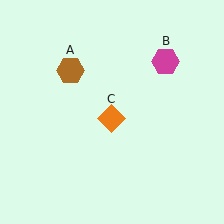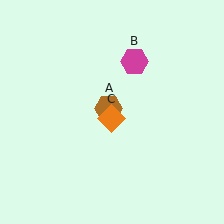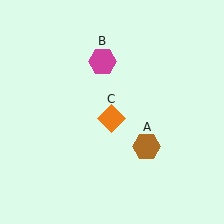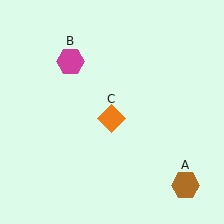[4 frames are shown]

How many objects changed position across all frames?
2 objects changed position: brown hexagon (object A), magenta hexagon (object B).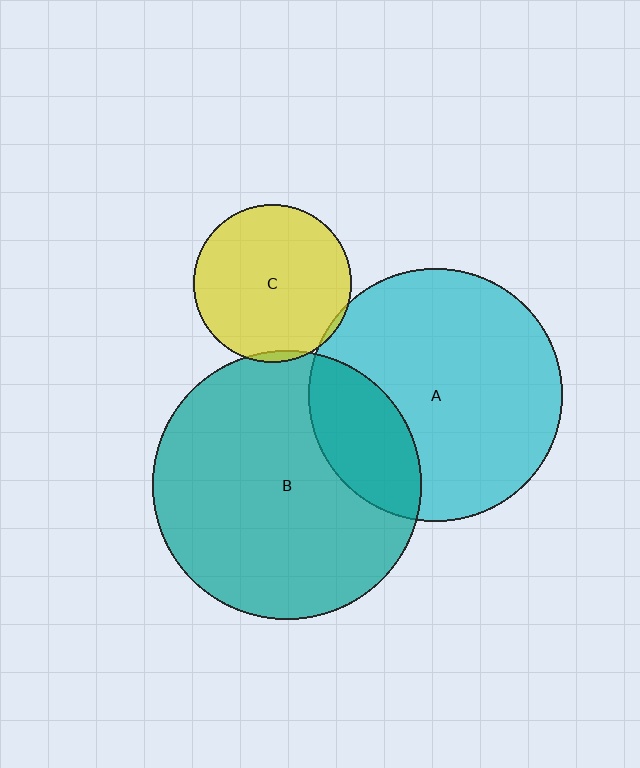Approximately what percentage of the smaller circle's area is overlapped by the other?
Approximately 5%.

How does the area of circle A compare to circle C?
Approximately 2.6 times.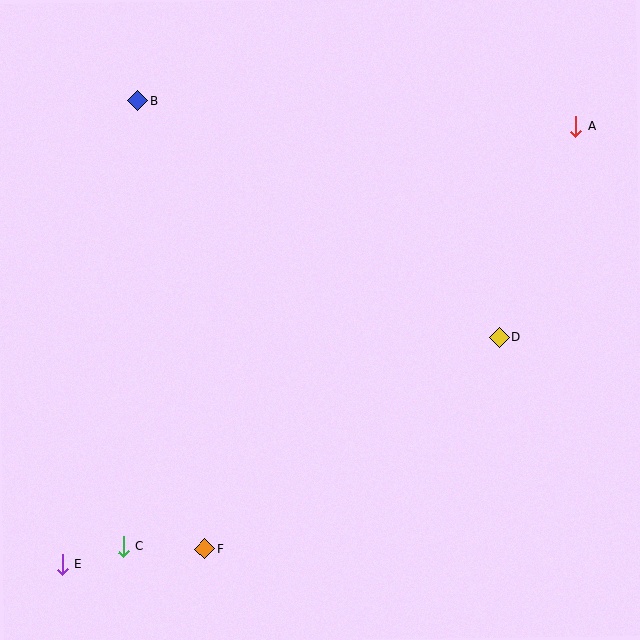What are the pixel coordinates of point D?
Point D is at (500, 337).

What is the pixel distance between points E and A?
The distance between E and A is 675 pixels.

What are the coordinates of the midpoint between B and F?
The midpoint between B and F is at (171, 325).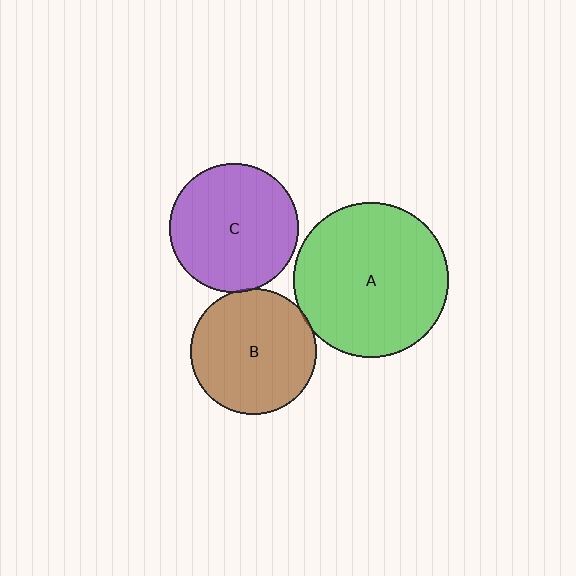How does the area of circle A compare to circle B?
Approximately 1.5 times.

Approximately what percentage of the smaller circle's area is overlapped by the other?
Approximately 5%.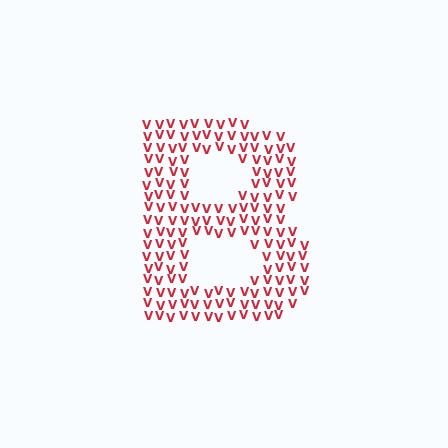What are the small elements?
The small elements are letter V's.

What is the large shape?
The large shape is the letter B.